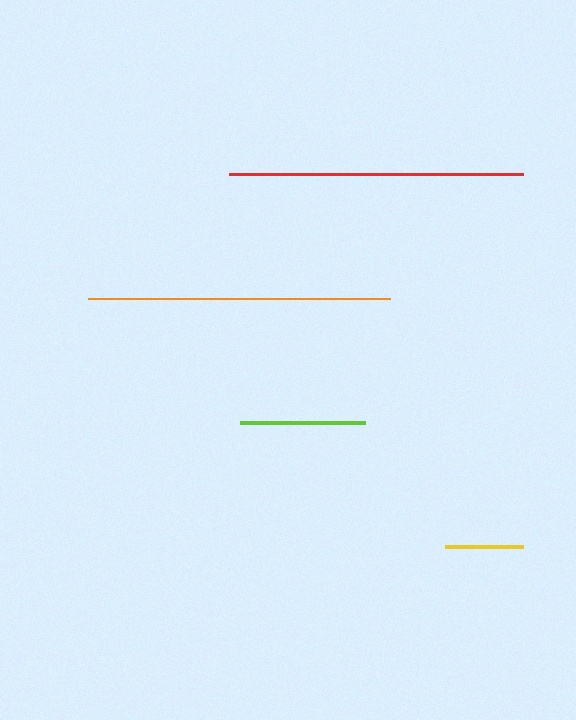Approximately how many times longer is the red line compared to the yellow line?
The red line is approximately 3.8 times the length of the yellow line.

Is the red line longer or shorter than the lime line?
The red line is longer than the lime line.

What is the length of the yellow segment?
The yellow segment is approximately 78 pixels long.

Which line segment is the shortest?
The yellow line is the shortest at approximately 78 pixels.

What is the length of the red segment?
The red segment is approximately 294 pixels long.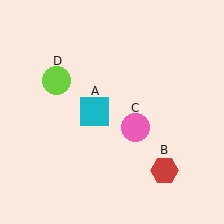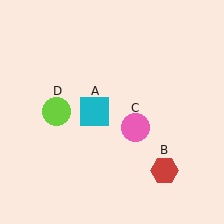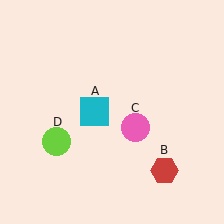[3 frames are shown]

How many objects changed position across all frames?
1 object changed position: lime circle (object D).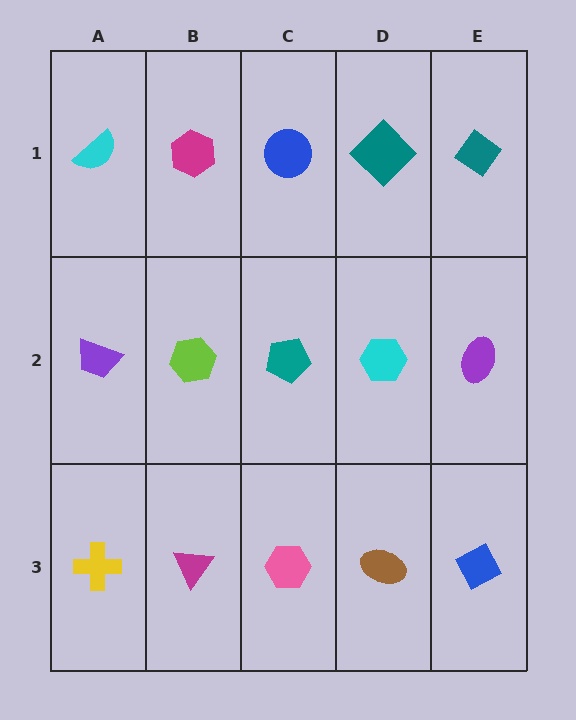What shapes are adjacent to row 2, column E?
A teal diamond (row 1, column E), a blue diamond (row 3, column E), a cyan hexagon (row 2, column D).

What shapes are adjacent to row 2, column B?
A magenta hexagon (row 1, column B), a magenta triangle (row 3, column B), a purple trapezoid (row 2, column A), a teal pentagon (row 2, column C).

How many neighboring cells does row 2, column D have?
4.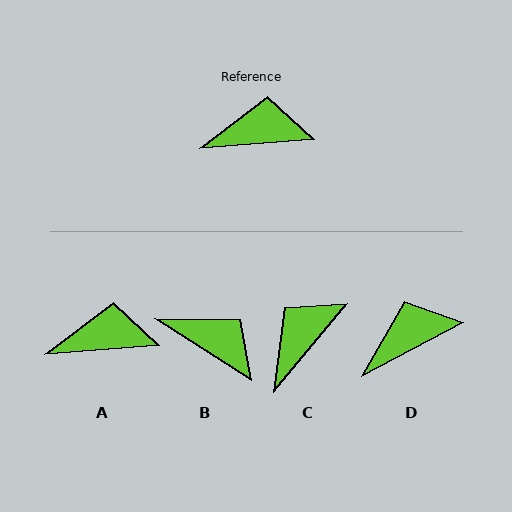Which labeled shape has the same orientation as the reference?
A.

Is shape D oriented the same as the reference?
No, it is off by about 23 degrees.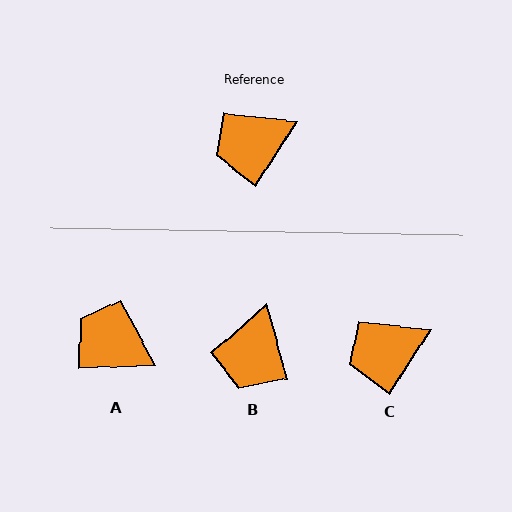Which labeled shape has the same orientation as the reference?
C.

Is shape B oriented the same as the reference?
No, it is off by about 48 degrees.